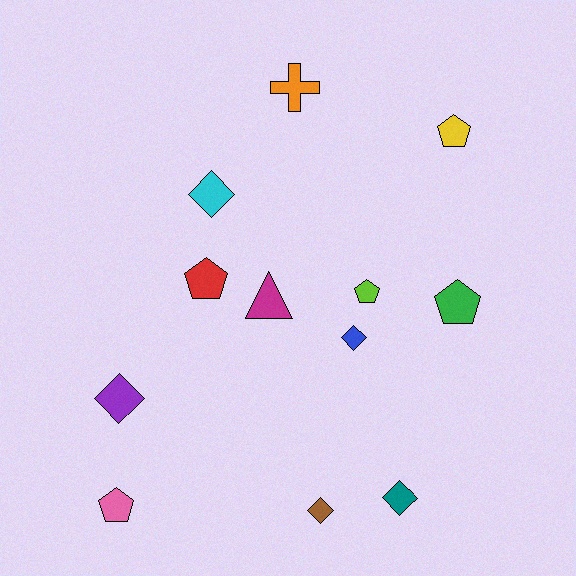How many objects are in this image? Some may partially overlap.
There are 12 objects.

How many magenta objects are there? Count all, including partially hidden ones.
There is 1 magenta object.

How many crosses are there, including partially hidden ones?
There is 1 cross.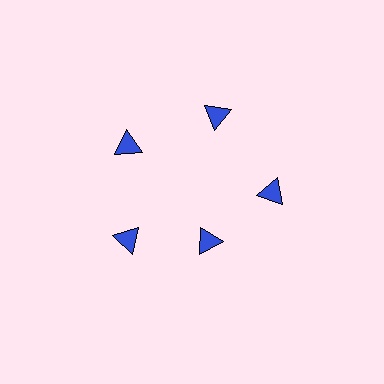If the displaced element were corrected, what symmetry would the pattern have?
It would have 5-fold rotational symmetry — the pattern would map onto itself every 72 degrees.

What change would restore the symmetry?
The symmetry would be restored by moving it outward, back onto the ring so that all 5 triangles sit at equal angles and equal distance from the center.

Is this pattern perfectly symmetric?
No. The 5 blue triangles are arranged in a ring, but one element near the 5 o'clock position is pulled inward toward the center, breaking the 5-fold rotational symmetry.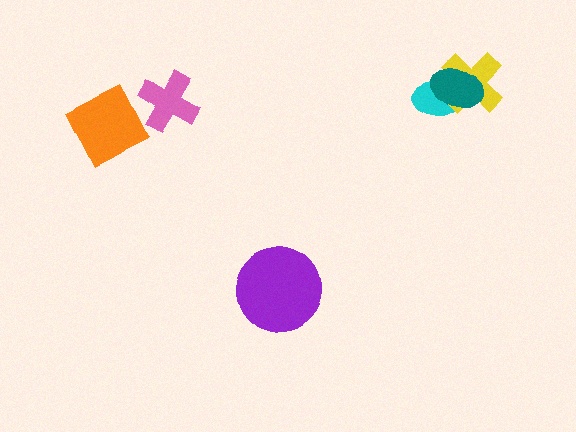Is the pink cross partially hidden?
No, no other shape covers it.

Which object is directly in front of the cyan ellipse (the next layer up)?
The yellow cross is directly in front of the cyan ellipse.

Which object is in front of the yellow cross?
The teal ellipse is in front of the yellow cross.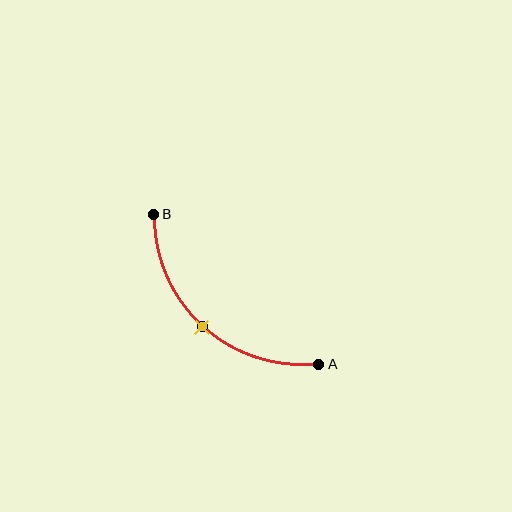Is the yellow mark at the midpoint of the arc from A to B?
Yes. The yellow mark lies on the arc at equal arc-length from both A and B — it is the arc midpoint.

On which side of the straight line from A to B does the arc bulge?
The arc bulges below and to the left of the straight line connecting A and B.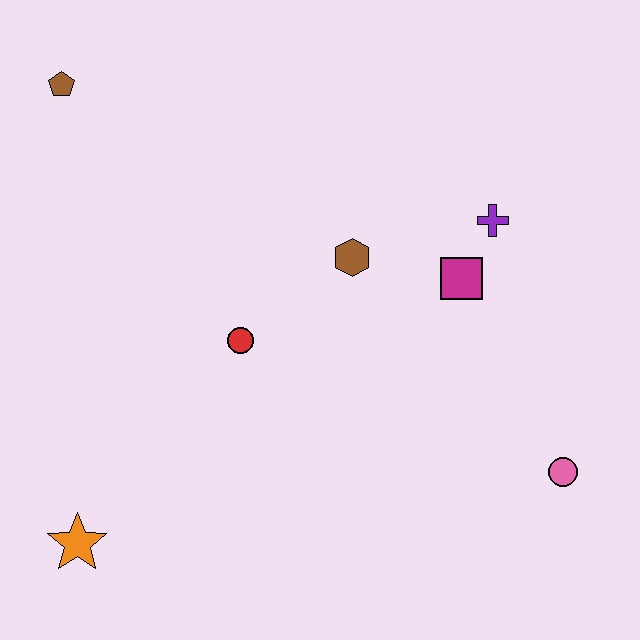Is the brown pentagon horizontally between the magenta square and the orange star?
No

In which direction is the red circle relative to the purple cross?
The red circle is to the left of the purple cross.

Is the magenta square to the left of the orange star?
No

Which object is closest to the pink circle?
The magenta square is closest to the pink circle.